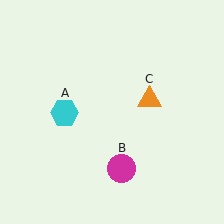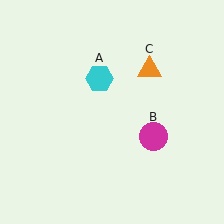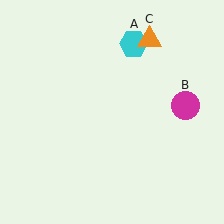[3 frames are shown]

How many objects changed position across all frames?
3 objects changed position: cyan hexagon (object A), magenta circle (object B), orange triangle (object C).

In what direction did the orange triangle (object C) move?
The orange triangle (object C) moved up.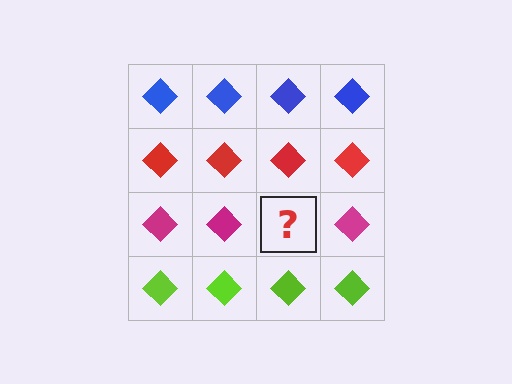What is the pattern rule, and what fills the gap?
The rule is that each row has a consistent color. The gap should be filled with a magenta diamond.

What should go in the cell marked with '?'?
The missing cell should contain a magenta diamond.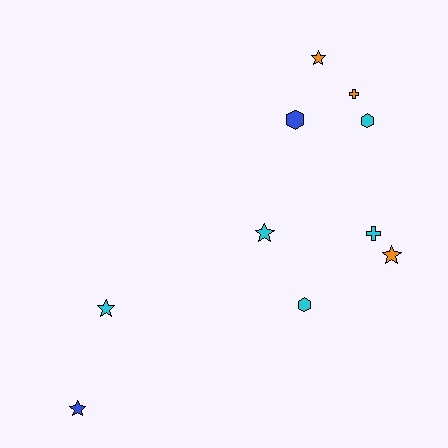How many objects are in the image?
There are 10 objects.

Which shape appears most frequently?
Star, with 5 objects.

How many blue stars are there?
There is 1 blue star.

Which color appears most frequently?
Cyan, with 5 objects.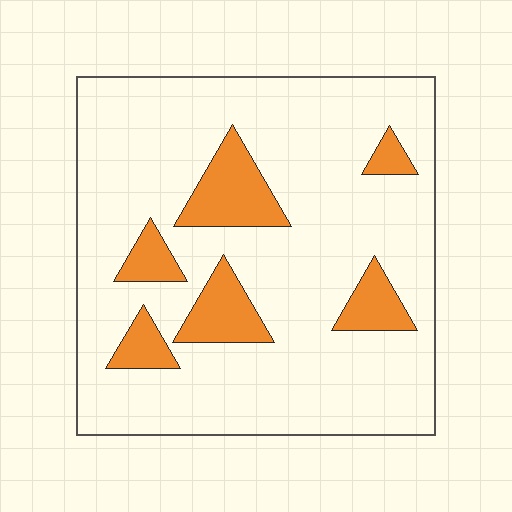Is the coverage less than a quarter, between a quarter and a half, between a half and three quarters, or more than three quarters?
Less than a quarter.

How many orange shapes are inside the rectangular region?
6.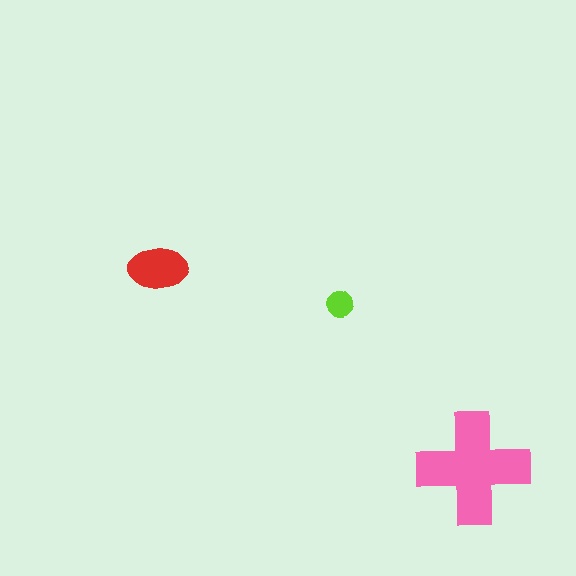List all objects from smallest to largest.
The lime circle, the red ellipse, the pink cross.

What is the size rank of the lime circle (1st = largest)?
3rd.